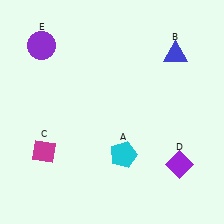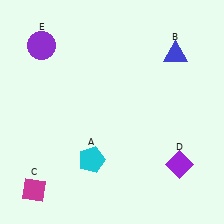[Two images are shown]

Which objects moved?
The objects that moved are: the cyan pentagon (A), the magenta diamond (C).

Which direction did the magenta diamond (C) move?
The magenta diamond (C) moved down.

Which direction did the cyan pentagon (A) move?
The cyan pentagon (A) moved left.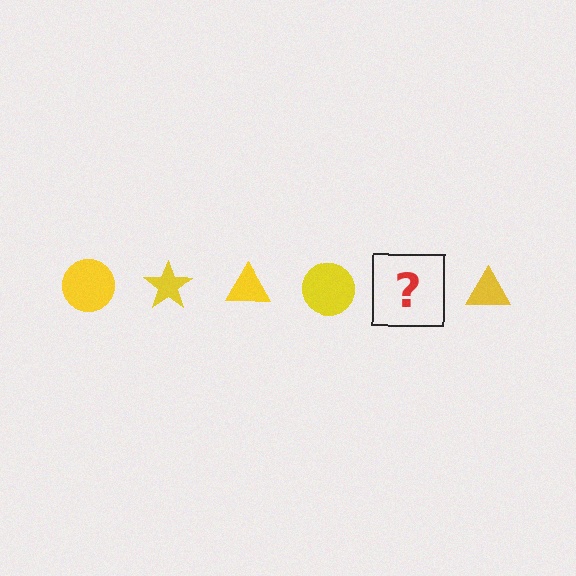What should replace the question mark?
The question mark should be replaced with a yellow star.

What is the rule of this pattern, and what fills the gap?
The rule is that the pattern cycles through circle, star, triangle shapes in yellow. The gap should be filled with a yellow star.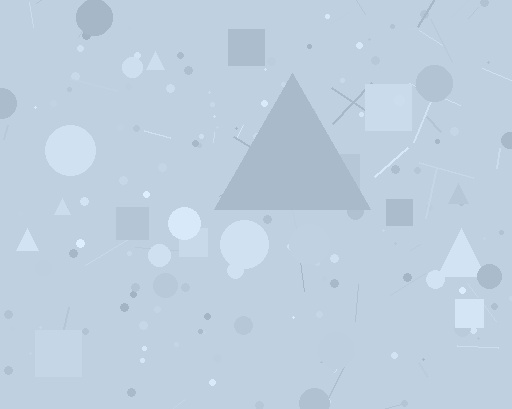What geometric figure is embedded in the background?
A triangle is embedded in the background.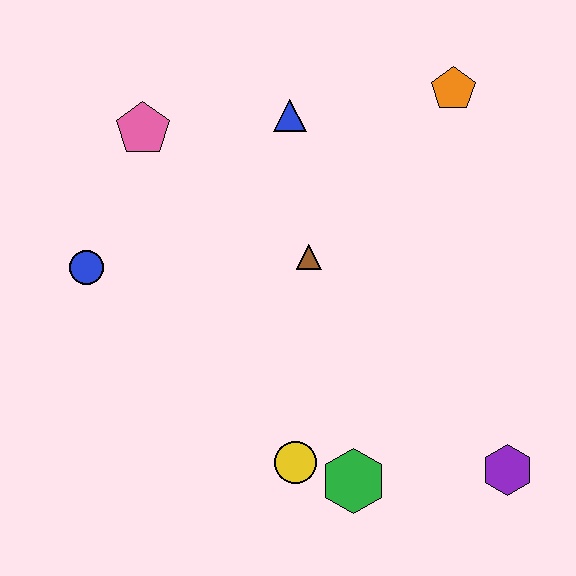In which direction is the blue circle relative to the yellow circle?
The blue circle is to the left of the yellow circle.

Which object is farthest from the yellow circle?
The orange pentagon is farthest from the yellow circle.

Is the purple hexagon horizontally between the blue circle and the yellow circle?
No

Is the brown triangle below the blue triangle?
Yes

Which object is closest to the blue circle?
The pink pentagon is closest to the blue circle.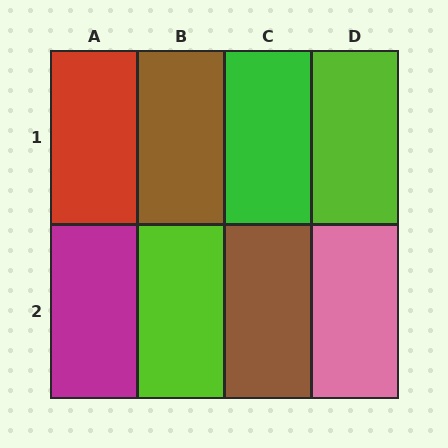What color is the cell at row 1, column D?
Lime.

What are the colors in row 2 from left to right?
Magenta, lime, brown, pink.